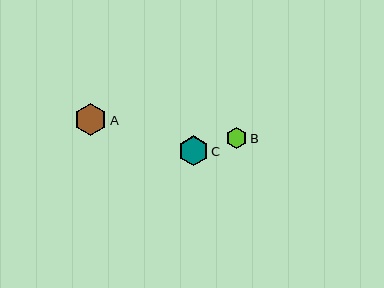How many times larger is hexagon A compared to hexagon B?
Hexagon A is approximately 1.5 times the size of hexagon B.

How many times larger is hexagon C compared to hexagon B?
Hexagon C is approximately 1.4 times the size of hexagon B.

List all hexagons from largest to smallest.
From largest to smallest: A, C, B.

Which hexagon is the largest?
Hexagon A is the largest with a size of approximately 32 pixels.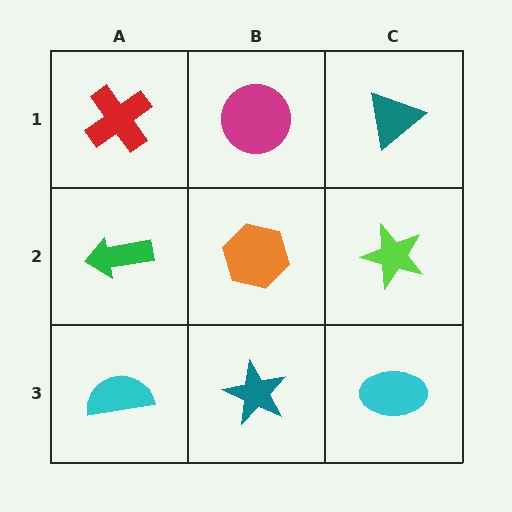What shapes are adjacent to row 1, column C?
A lime star (row 2, column C), a magenta circle (row 1, column B).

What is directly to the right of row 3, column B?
A cyan ellipse.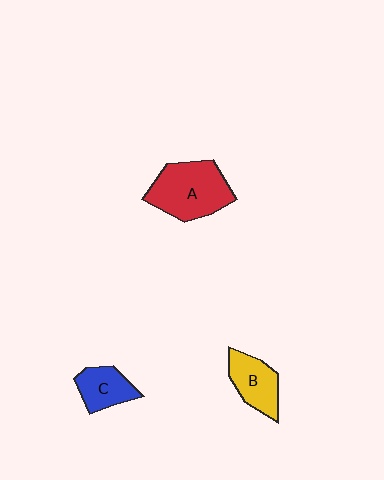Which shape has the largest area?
Shape A (red).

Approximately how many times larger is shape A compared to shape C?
Approximately 1.9 times.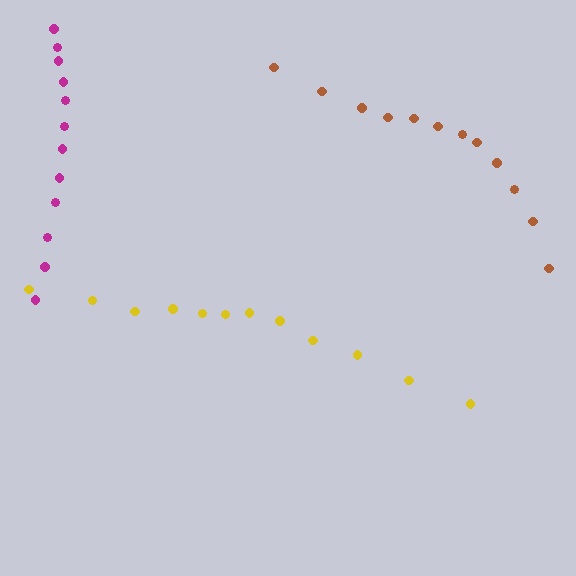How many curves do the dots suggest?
There are 3 distinct paths.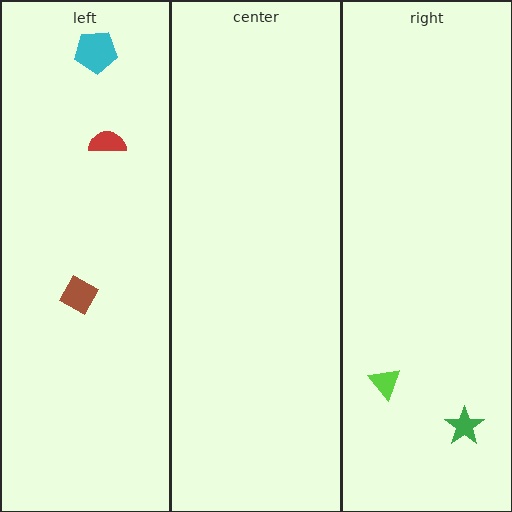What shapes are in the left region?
The cyan pentagon, the red semicircle, the brown diamond.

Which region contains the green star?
The right region.